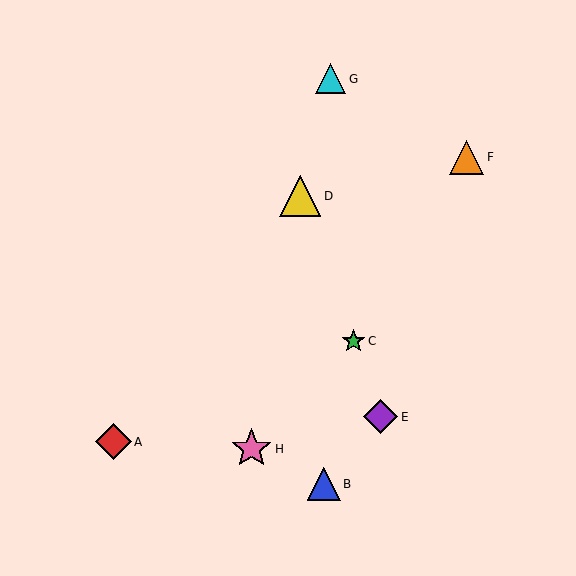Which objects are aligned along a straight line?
Objects C, D, E are aligned along a straight line.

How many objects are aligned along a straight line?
3 objects (C, D, E) are aligned along a straight line.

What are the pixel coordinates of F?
Object F is at (467, 157).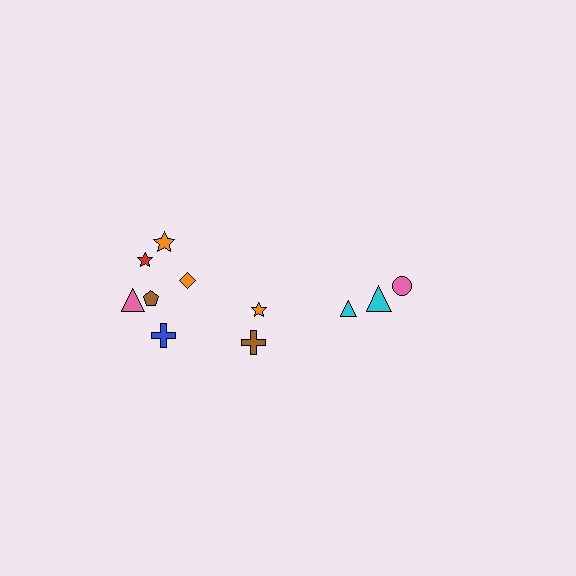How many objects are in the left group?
There are 8 objects.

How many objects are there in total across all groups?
There are 11 objects.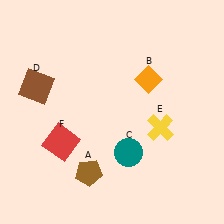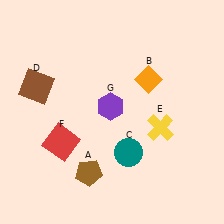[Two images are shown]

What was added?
A purple hexagon (G) was added in Image 2.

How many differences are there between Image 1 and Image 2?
There is 1 difference between the two images.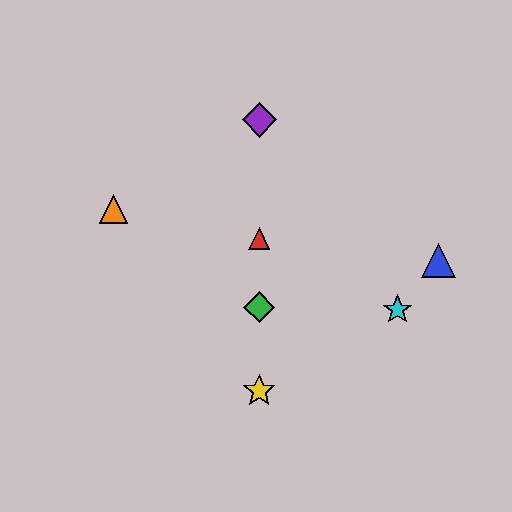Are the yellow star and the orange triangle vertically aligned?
No, the yellow star is at x≈259 and the orange triangle is at x≈114.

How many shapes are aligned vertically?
4 shapes (the red triangle, the green diamond, the yellow star, the purple diamond) are aligned vertically.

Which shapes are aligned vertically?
The red triangle, the green diamond, the yellow star, the purple diamond are aligned vertically.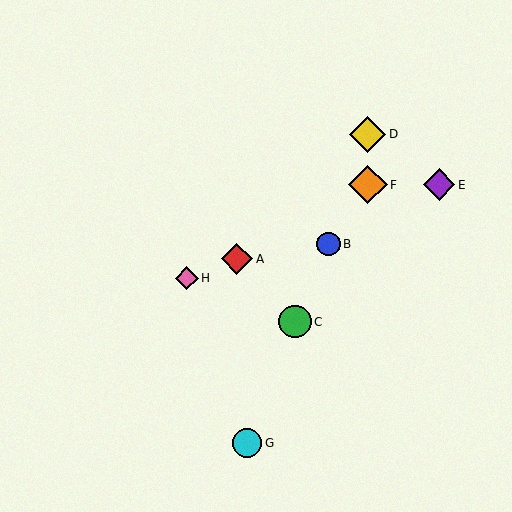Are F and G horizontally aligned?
No, F is at y≈185 and G is at y≈443.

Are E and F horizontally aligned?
Yes, both are at y≈185.